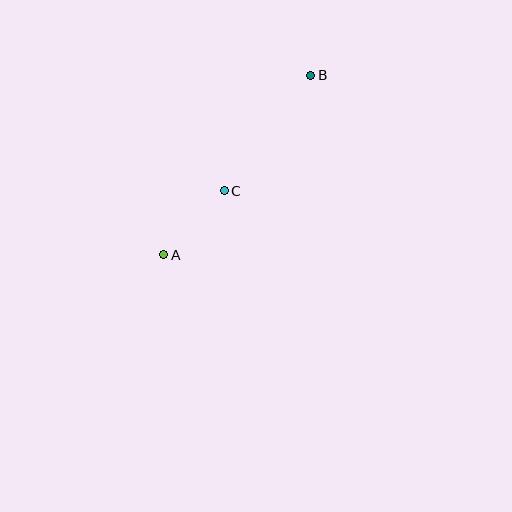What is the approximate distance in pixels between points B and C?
The distance between B and C is approximately 144 pixels.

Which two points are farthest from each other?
Points A and B are farthest from each other.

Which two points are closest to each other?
Points A and C are closest to each other.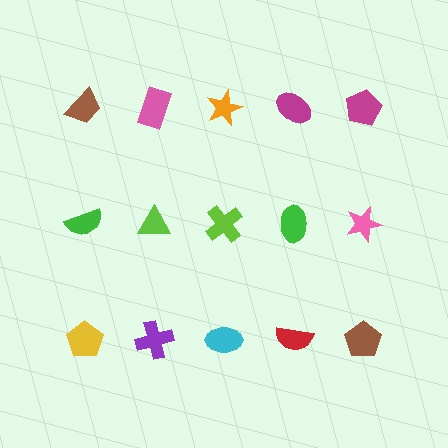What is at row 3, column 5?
A brown pentagon.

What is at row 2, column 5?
A pink star.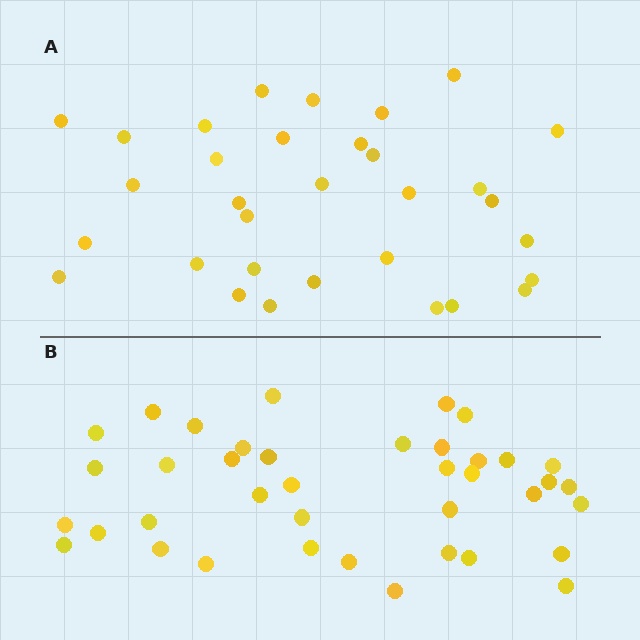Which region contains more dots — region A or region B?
Region B (the bottom region) has more dots.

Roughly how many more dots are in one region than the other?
Region B has roughly 8 or so more dots than region A.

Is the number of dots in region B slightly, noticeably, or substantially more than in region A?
Region B has only slightly more — the two regions are fairly close. The ratio is roughly 1.2 to 1.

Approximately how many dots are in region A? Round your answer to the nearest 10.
About 30 dots. (The exact count is 32, which rounds to 30.)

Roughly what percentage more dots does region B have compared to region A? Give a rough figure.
About 20% more.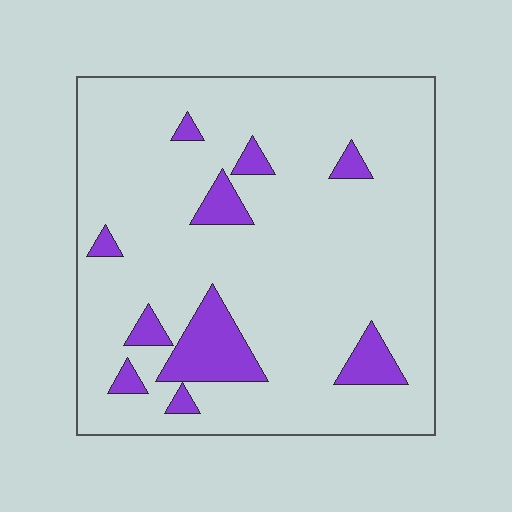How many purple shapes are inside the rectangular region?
10.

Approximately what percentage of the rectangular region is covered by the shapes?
Approximately 10%.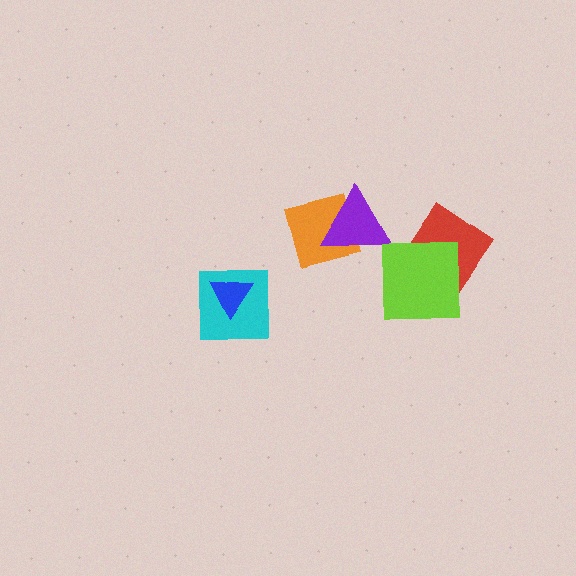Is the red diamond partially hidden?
Yes, it is partially covered by another shape.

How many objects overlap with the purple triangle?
1 object overlaps with the purple triangle.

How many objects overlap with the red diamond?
1 object overlaps with the red diamond.